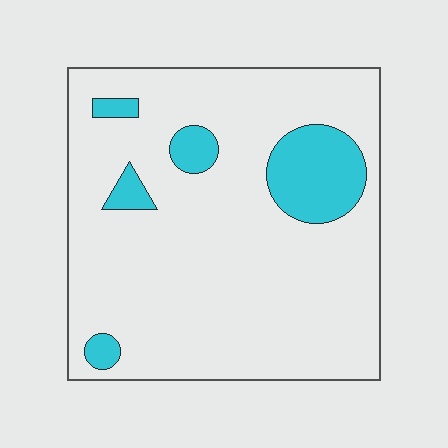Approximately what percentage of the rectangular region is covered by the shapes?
Approximately 15%.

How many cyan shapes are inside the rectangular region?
5.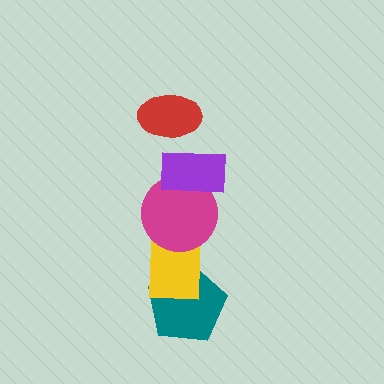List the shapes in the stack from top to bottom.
From top to bottom: the red ellipse, the purple rectangle, the magenta circle, the yellow rectangle, the teal pentagon.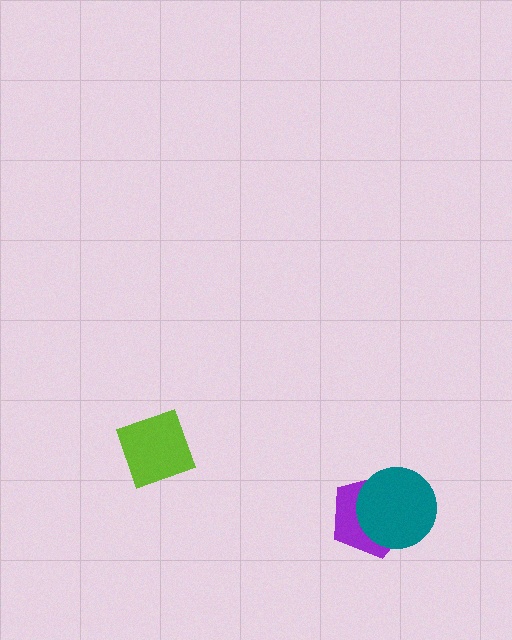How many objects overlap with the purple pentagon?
1 object overlaps with the purple pentagon.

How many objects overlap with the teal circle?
1 object overlaps with the teal circle.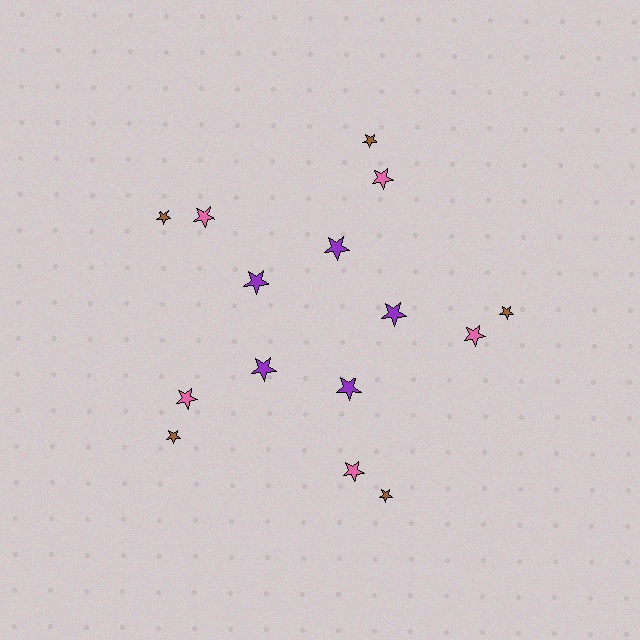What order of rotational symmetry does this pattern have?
This pattern has 5-fold rotational symmetry.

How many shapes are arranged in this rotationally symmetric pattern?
There are 15 shapes, arranged in 5 groups of 3.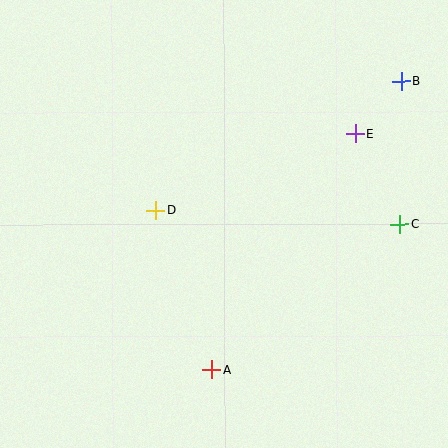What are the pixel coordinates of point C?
Point C is at (400, 224).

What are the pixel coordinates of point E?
Point E is at (355, 133).